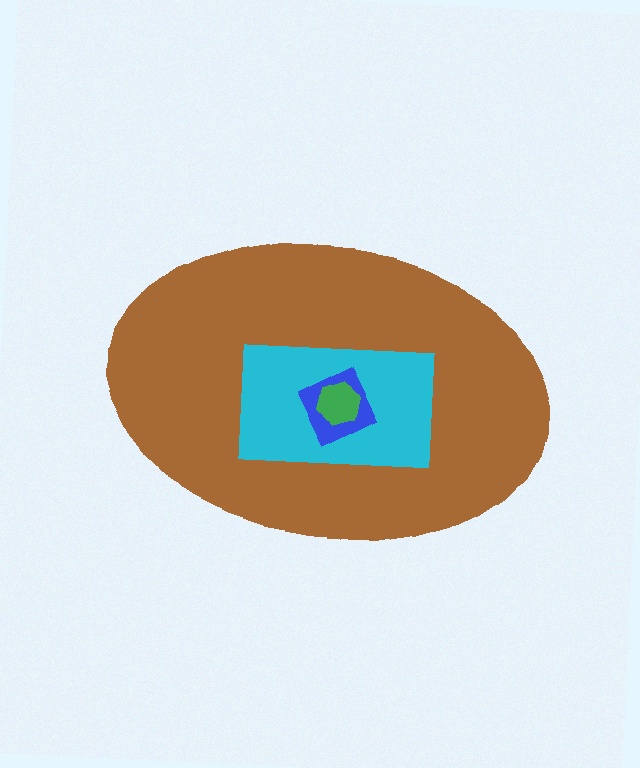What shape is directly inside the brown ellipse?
The cyan rectangle.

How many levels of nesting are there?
4.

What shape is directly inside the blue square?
The green hexagon.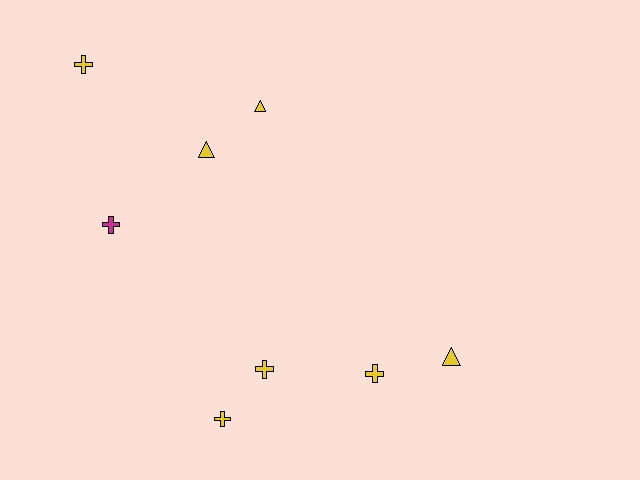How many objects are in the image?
There are 8 objects.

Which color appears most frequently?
Yellow, with 7 objects.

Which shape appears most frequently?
Cross, with 5 objects.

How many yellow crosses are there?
There are 4 yellow crosses.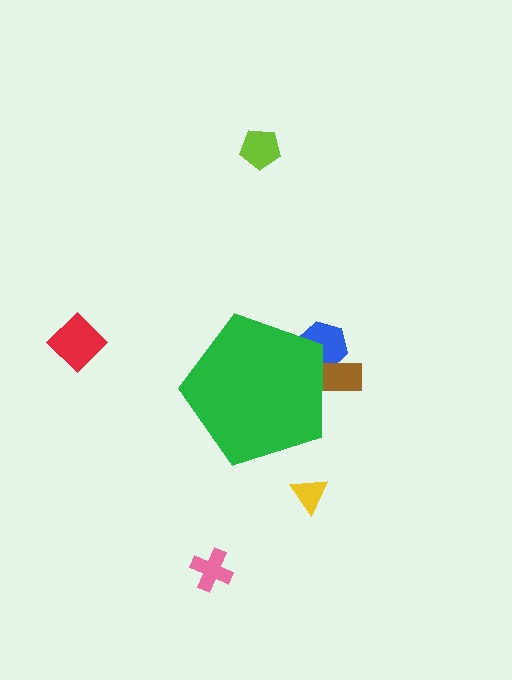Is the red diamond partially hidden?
No, the red diamond is fully visible.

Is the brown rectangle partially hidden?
Yes, the brown rectangle is partially hidden behind the green pentagon.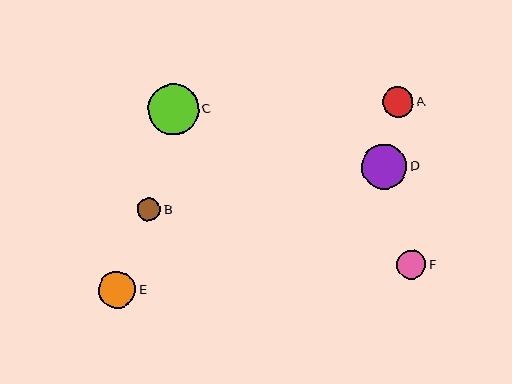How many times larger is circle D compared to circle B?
Circle D is approximately 2.0 times the size of circle B.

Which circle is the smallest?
Circle B is the smallest with a size of approximately 23 pixels.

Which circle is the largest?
Circle C is the largest with a size of approximately 51 pixels.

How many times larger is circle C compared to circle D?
Circle C is approximately 1.1 times the size of circle D.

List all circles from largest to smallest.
From largest to smallest: C, D, E, A, F, B.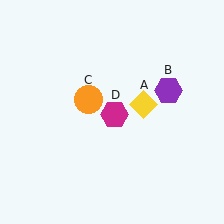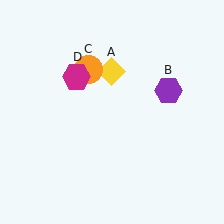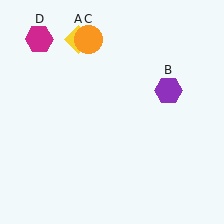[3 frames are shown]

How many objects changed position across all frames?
3 objects changed position: yellow diamond (object A), orange circle (object C), magenta hexagon (object D).